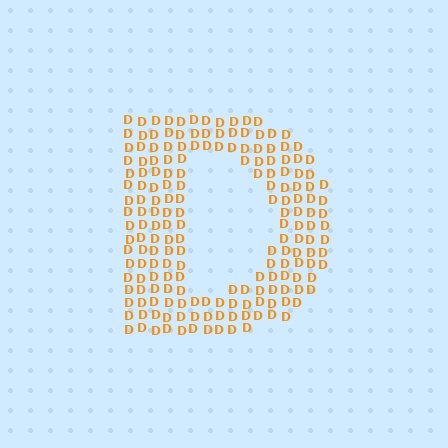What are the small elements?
The small elements are letter D's.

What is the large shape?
The large shape is the letter D.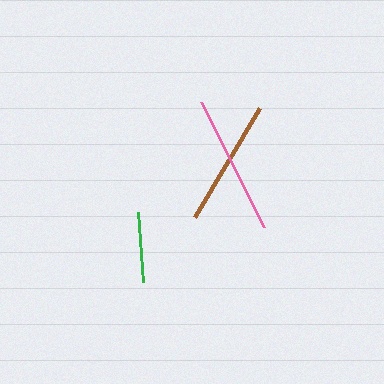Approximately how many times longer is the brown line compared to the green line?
The brown line is approximately 1.8 times the length of the green line.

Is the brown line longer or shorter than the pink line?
The pink line is longer than the brown line.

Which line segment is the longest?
The pink line is the longest at approximately 140 pixels.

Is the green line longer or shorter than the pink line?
The pink line is longer than the green line.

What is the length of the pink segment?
The pink segment is approximately 140 pixels long.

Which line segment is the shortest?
The green line is the shortest at approximately 70 pixels.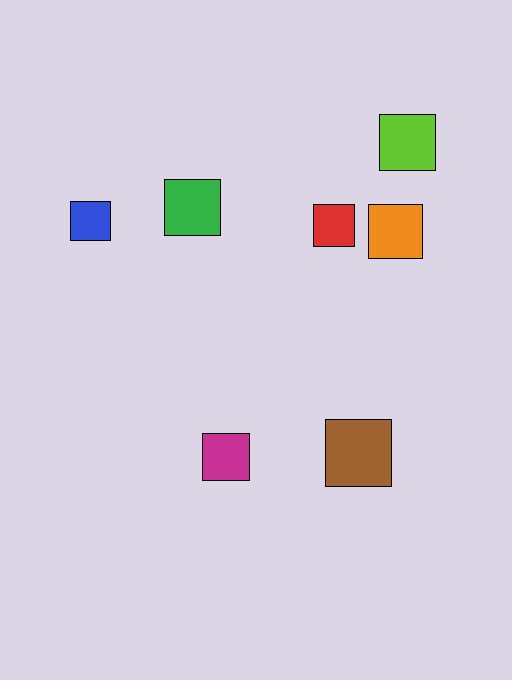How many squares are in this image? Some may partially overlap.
There are 7 squares.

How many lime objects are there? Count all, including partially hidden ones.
There is 1 lime object.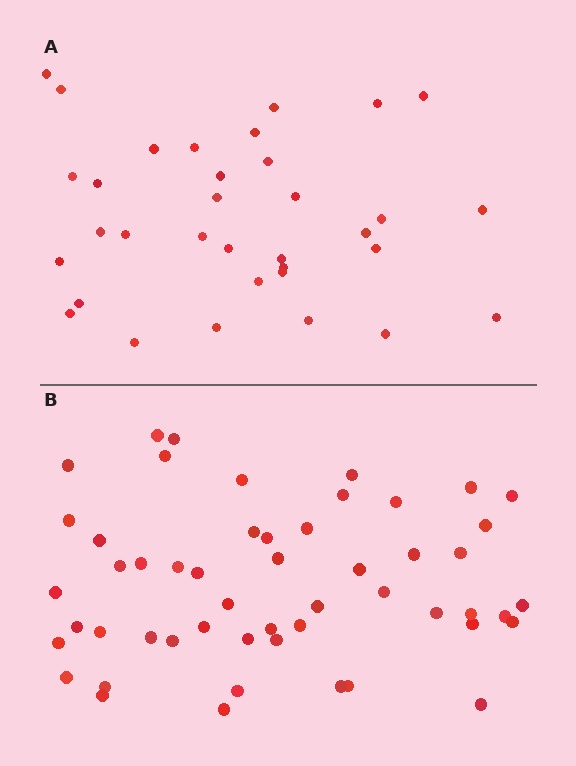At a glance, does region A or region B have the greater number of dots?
Region B (the bottom region) has more dots.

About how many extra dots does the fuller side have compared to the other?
Region B has approximately 20 more dots than region A.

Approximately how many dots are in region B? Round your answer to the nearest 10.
About 50 dots. (The exact count is 52, which rounds to 50.)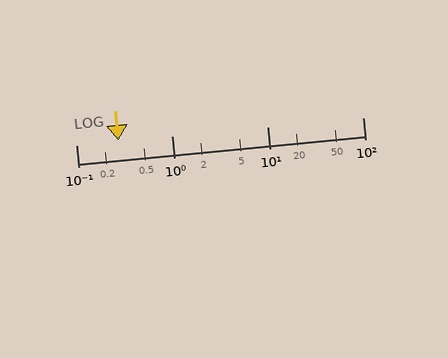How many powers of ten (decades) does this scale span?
The scale spans 3 decades, from 0.1 to 100.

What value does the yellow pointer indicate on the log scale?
The pointer indicates approximately 0.28.